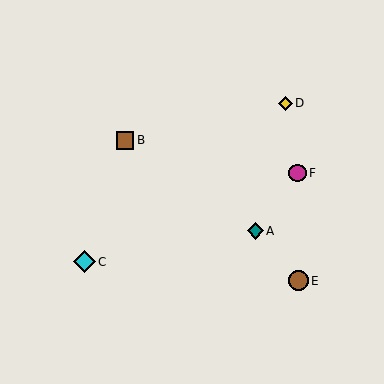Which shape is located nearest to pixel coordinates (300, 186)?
The magenta circle (labeled F) at (297, 173) is nearest to that location.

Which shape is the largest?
The cyan diamond (labeled C) is the largest.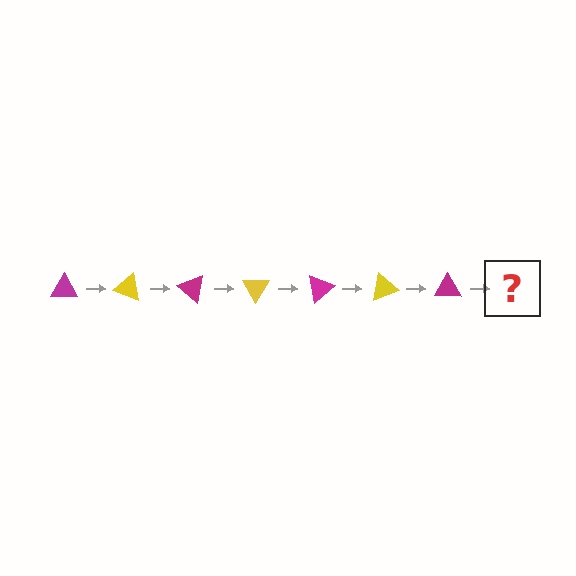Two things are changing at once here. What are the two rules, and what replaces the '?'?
The two rules are that it rotates 20 degrees each step and the color cycles through magenta and yellow. The '?' should be a yellow triangle, rotated 140 degrees from the start.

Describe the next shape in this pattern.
It should be a yellow triangle, rotated 140 degrees from the start.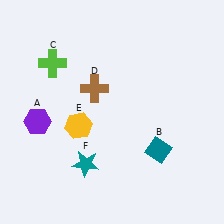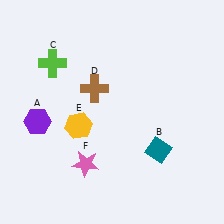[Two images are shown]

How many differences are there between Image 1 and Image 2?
There is 1 difference between the two images.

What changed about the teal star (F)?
In Image 1, F is teal. In Image 2, it changed to pink.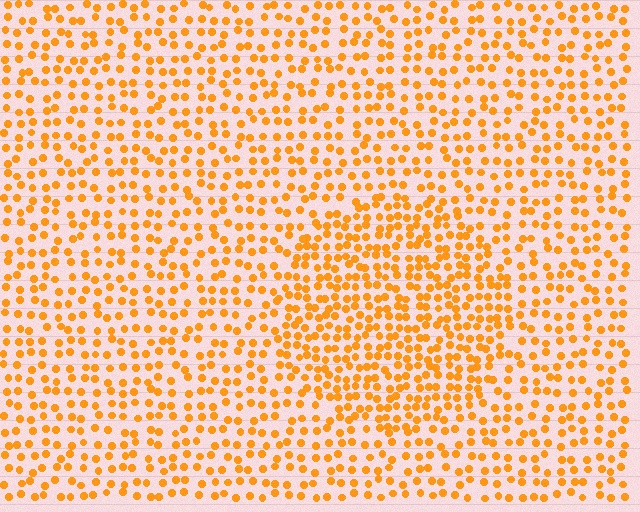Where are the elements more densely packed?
The elements are more densely packed inside the circle boundary.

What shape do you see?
I see a circle.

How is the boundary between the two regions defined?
The boundary is defined by a change in element density (approximately 1.6x ratio). All elements are the same color, size, and shape.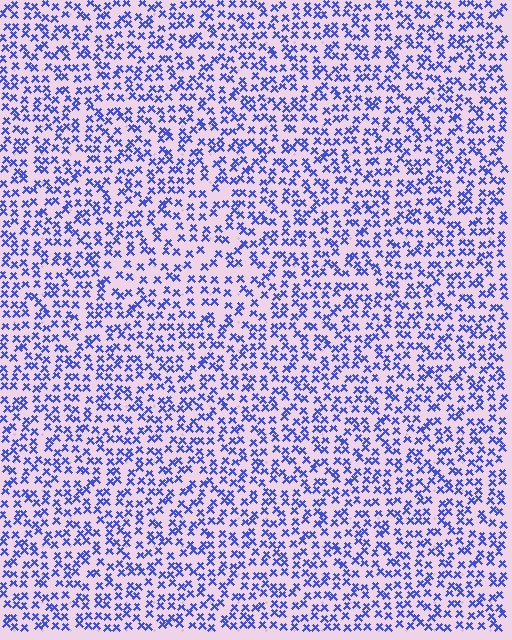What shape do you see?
I see a triangle.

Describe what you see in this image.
The image contains small blue elements arranged at two different densities. A triangle-shaped region is visible where the elements are less densely packed than the surrounding area.